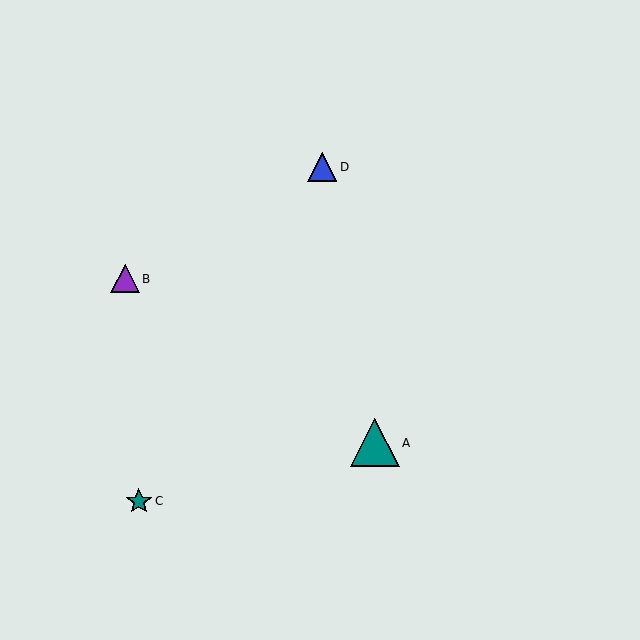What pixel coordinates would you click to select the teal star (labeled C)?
Click at (139, 501) to select the teal star C.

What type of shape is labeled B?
Shape B is a purple triangle.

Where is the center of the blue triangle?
The center of the blue triangle is at (322, 167).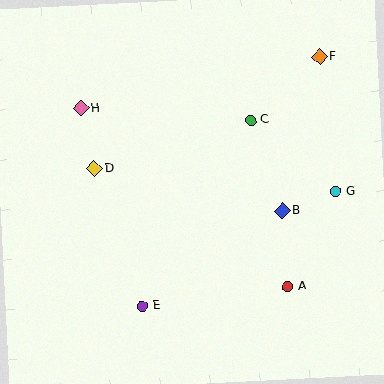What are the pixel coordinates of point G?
Point G is at (336, 191).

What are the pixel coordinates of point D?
Point D is at (94, 169).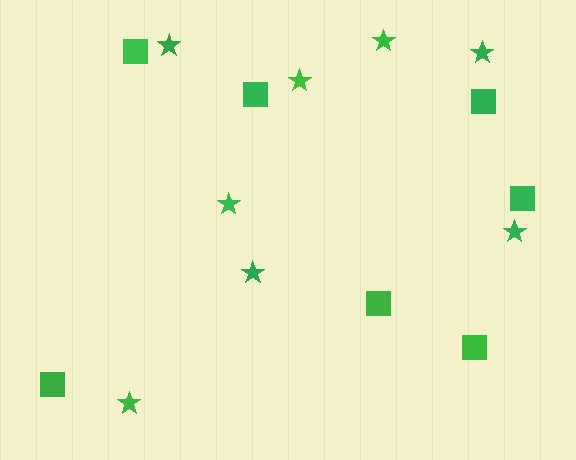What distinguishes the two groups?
There are 2 groups: one group of stars (8) and one group of squares (7).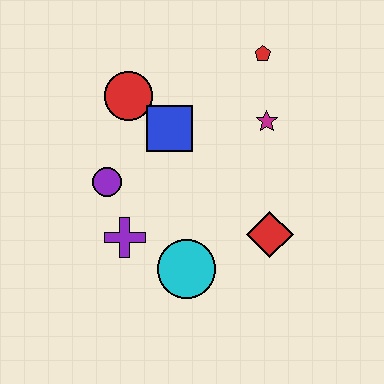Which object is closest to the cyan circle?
The purple cross is closest to the cyan circle.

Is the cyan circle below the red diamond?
Yes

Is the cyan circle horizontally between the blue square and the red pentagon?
Yes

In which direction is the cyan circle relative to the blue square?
The cyan circle is below the blue square.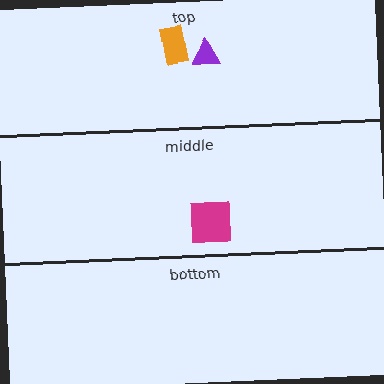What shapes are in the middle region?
The magenta square.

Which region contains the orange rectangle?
The top region.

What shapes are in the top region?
The purple triangle, the orange rectangle.